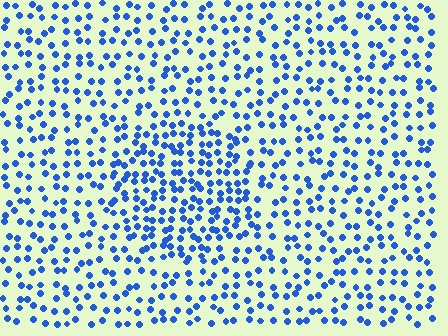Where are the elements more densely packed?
The elements are more densely packed inside the circle boundary.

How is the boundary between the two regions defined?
The boundary is defined by a change in element density (approximately 1.7x ratio). All elements are the same color, size, and shape.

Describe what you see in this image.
The image contains small blue elements arranged at two different densities. A circle-shaped region is visible where the elements are more densely packed than the surrounding area.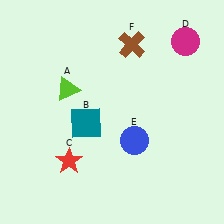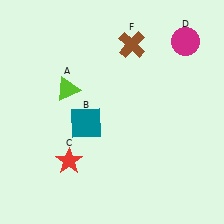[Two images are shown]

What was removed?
The blue circle (E) was removed in Image 2.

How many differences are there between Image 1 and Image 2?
There is 1 difference between the two images.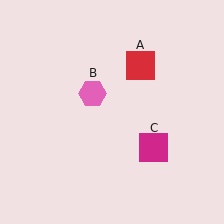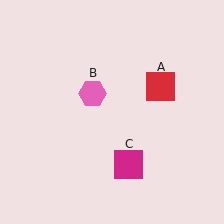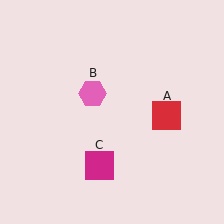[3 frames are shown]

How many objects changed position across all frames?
2 objects changed position: red square (object A), magenta square (object C).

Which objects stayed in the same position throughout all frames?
Pink hexagon (object B) remained stationary.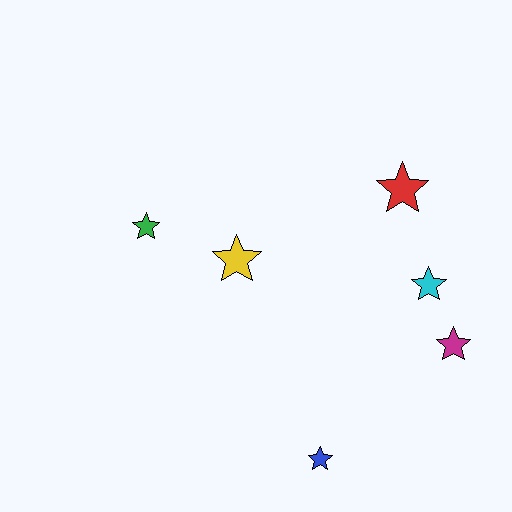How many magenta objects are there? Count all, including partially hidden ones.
There is 1 magenta object.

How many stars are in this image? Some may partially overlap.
There are 6 stars.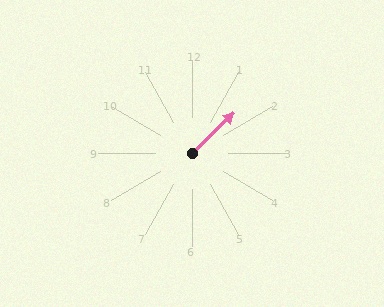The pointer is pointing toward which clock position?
Roughly 2 o'clock.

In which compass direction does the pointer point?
Northeast.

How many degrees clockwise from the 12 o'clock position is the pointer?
Approximately 46 degrees.